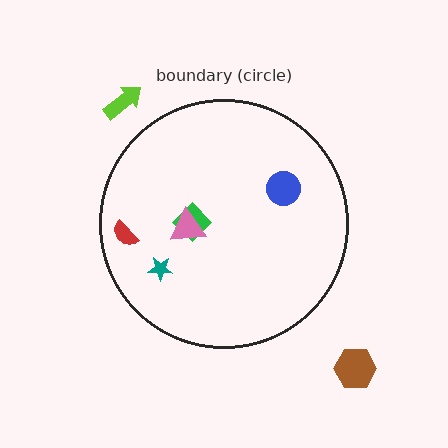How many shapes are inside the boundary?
5 inside, 2 outside.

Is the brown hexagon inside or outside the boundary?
Outside.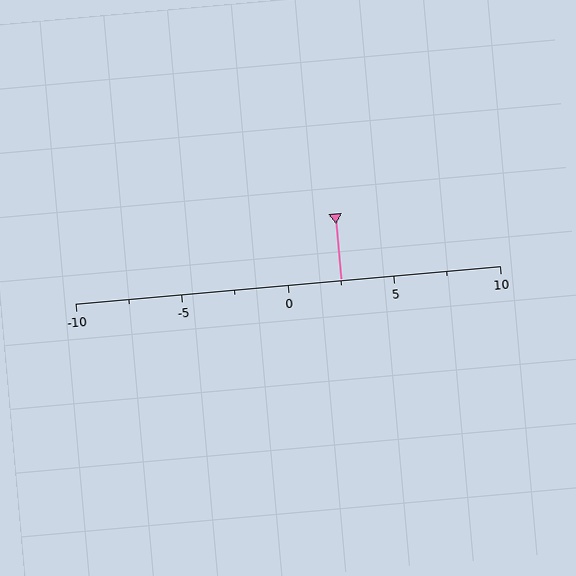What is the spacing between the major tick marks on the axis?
The major ticks are spaced 5 apart.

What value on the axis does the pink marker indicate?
The marker indicates approximately 2.5.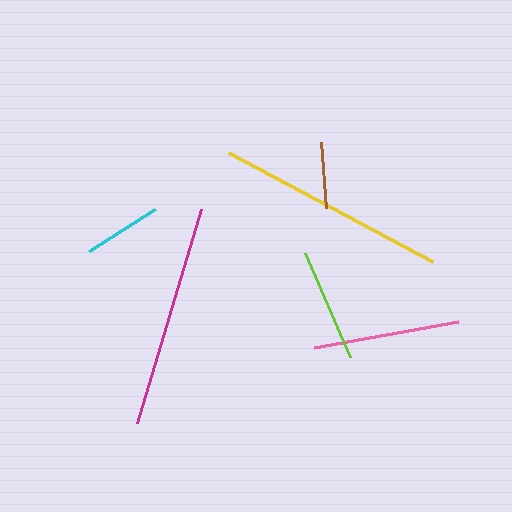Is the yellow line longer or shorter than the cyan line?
The yellow line is longer than the cyan line.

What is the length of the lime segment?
The lime segment is approximately 114 pixels long.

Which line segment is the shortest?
The brown line is the shortest at approximately 66 pixels.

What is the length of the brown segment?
The brown segment is approximately 66 pixels long.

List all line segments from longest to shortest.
From longest to shortest: yellow, magenta, pink, lime, cyan, brown.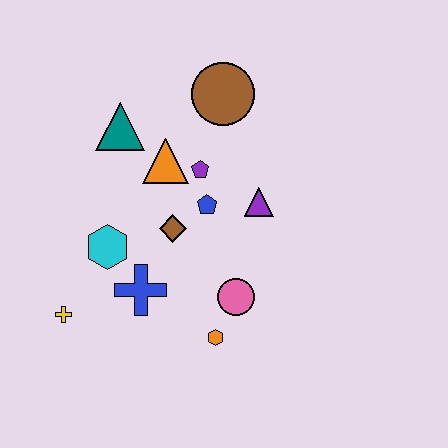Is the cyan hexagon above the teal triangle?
No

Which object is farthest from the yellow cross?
The brown circle is farthest from the yellow cross.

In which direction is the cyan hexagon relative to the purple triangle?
The cyan hexagon is to the left of the purple triangle.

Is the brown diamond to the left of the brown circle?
Yes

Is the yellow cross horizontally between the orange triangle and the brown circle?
No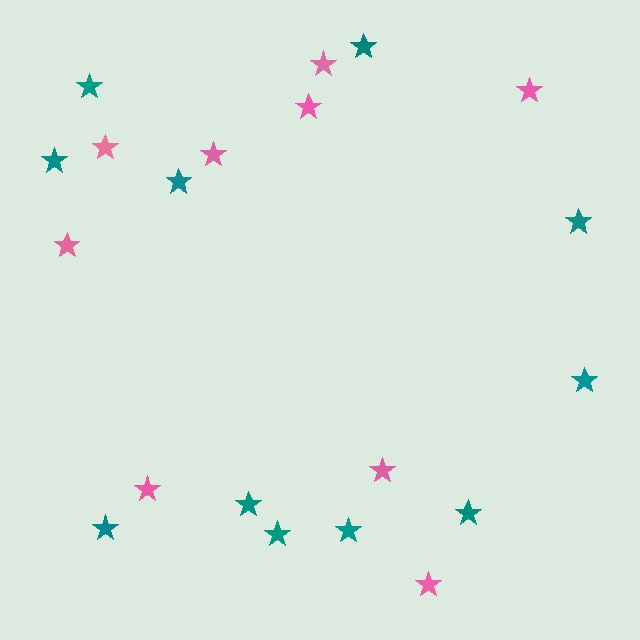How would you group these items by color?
There are 2 groups: one group of pink stars (9) and one group of teal stars (11).